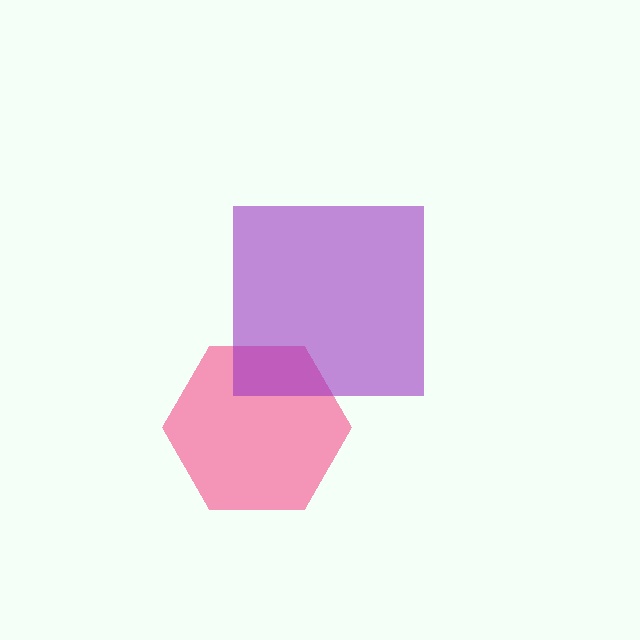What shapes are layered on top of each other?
The layered shapes are: a pink hexagon, a purple square.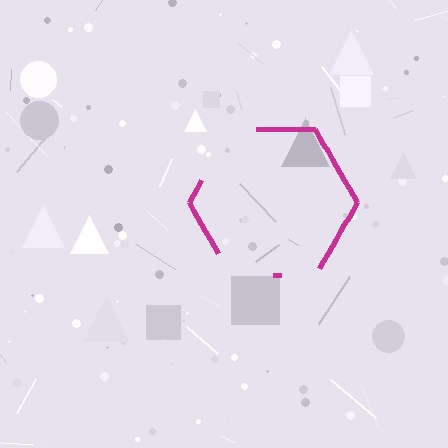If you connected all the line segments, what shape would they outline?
They would outline a hexagon.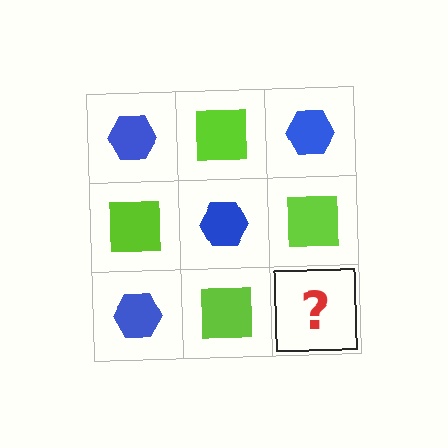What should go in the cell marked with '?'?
The missing cell should contain a blue hexagon.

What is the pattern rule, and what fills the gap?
The rule is that it alternates blue hexagon and lime square in a checkerboard pattern. The gap should be filled with a blue hexagon.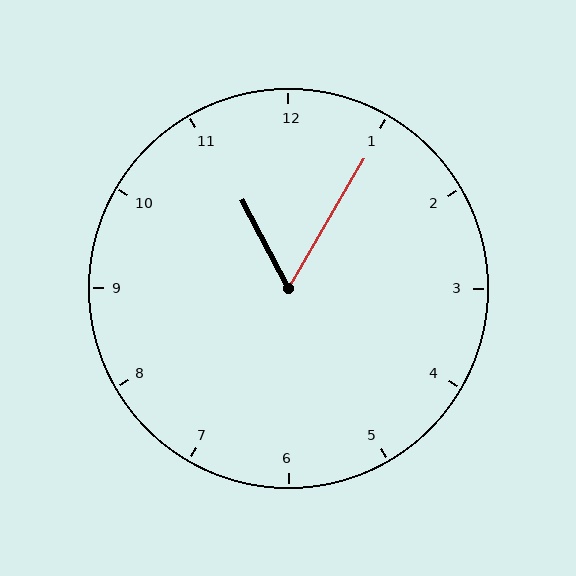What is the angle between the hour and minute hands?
Approximately 58 degrees.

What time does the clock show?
11:05.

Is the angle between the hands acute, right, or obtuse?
It is acute.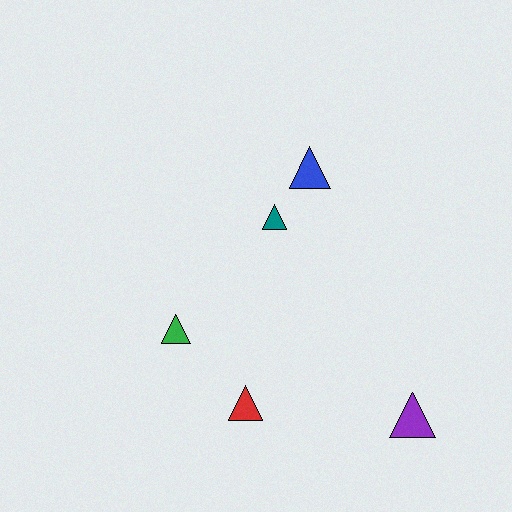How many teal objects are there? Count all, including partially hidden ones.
There is 1 teal object.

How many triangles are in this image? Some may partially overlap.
There are 5 triangles.